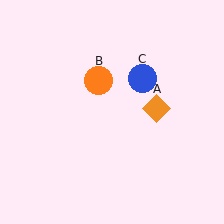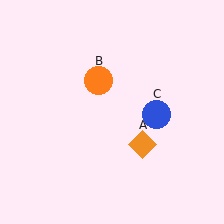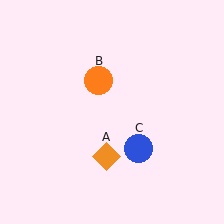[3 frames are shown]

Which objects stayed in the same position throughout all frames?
Orange circle (object B) remained stationary.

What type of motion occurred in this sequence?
The orange diamond (object A), blue circle (object C) rotated clockwise around the center of the scene.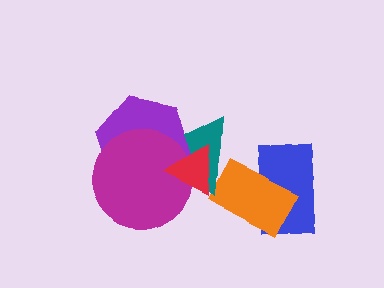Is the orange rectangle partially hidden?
Yes, it is partially covered by another shape.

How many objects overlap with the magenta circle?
3 objects overlap with the magenta circle.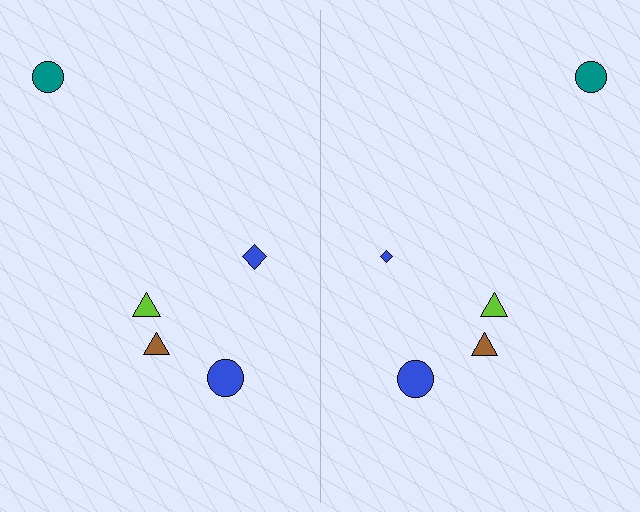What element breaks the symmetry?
The blue diamond on the right side has a different size than its mirror counterpart.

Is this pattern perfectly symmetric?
No, the pattern is not perfectly symmetric. The blue diamond on the right side has a different size than its mirror counterpart.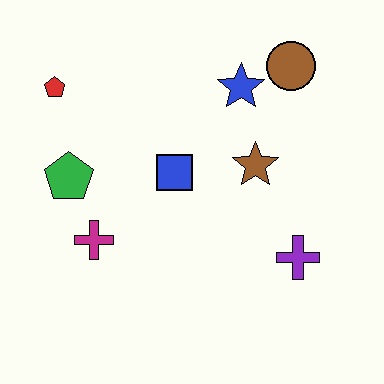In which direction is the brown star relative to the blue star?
The brown star is below the blue star.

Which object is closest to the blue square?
The brown star is closest to the blue square.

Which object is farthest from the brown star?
The red pentagon is farthest from the brown star.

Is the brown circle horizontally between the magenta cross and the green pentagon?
No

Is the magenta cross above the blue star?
No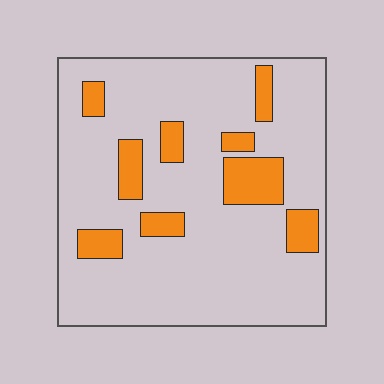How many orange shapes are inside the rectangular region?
9.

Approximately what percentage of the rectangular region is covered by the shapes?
Approximately 15%.